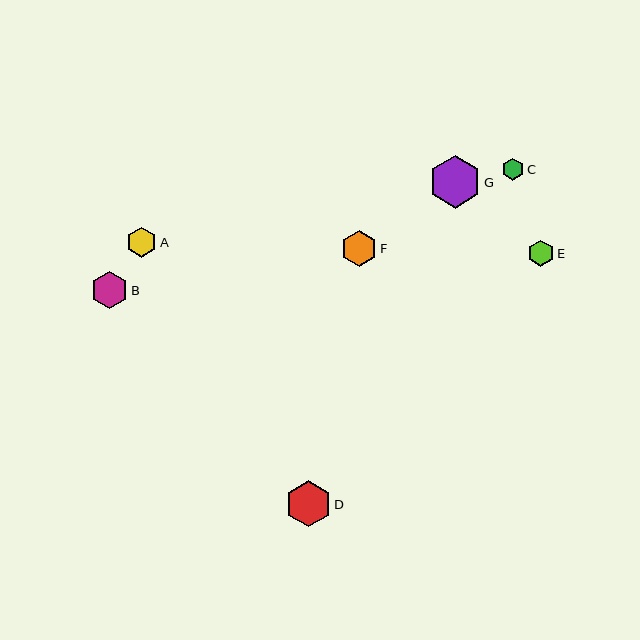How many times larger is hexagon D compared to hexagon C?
Hexagon D is approximately 2.1 times the size of hexagon C.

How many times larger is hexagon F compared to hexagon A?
Hexagon F is approximately 1.2 times the size of hexagon A.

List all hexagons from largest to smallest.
From largest to smallest: G, D, B, F, A, E, C.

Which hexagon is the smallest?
Hexagon C is the smallest with a size of approximately 22 pixels.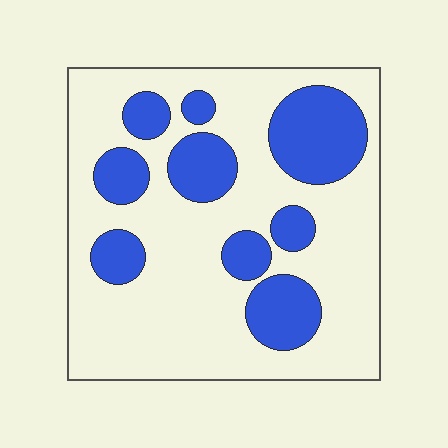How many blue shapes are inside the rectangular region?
9.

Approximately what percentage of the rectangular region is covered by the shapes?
Approximately 30%.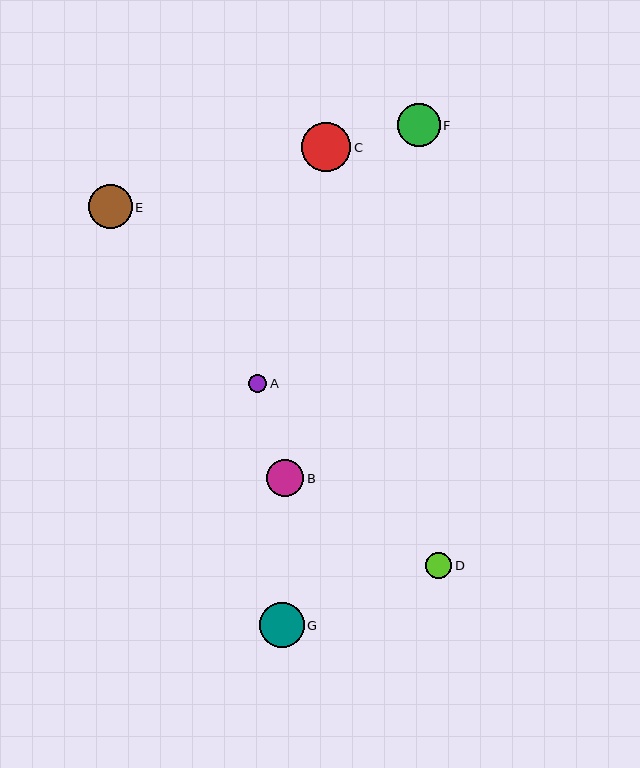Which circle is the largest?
Circle C is the largest with a size of approximately 49 pixels.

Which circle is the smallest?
Circle A is the smallest with a size of approximately 18 pixels.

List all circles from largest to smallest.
From largest to smallest: C, G, E, F, B, D, A.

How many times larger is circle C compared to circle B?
Circle C is approximately 1.3 times the size of circle B.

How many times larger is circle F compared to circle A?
Circle F is approximately 2.4 times the size of circle A.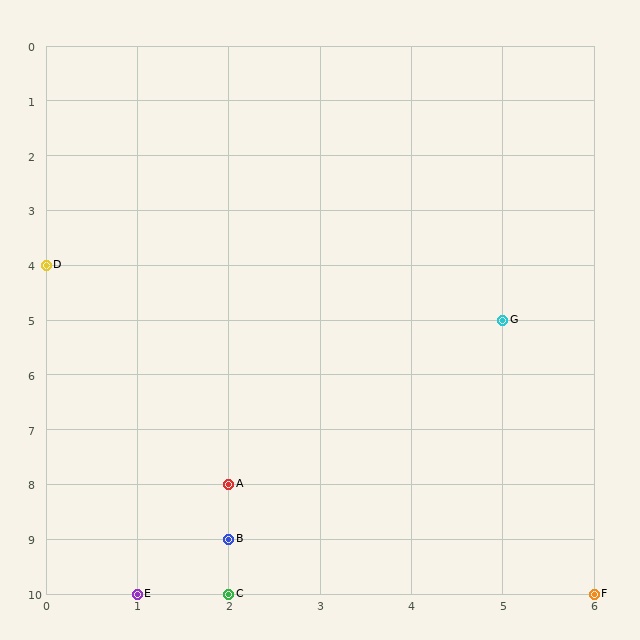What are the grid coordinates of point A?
Point A is at grid coordinates (2, 8).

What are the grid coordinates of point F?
Point F is at grid coordinates (6, 10).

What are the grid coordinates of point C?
Point C is at grid coordinates (2, 10).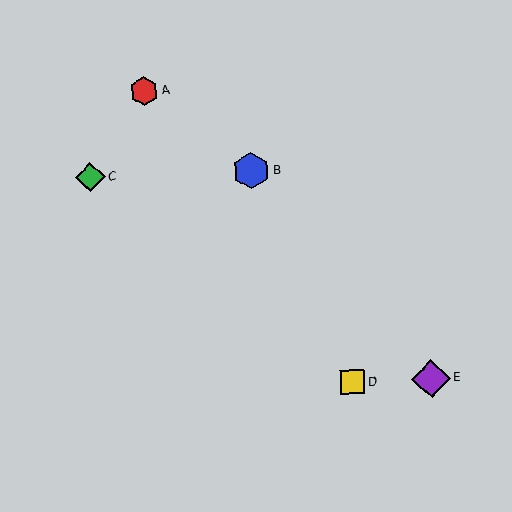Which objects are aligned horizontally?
Objects B, C are aligned horizontally.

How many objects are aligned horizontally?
2 objects (B, C) are aligned horizontally.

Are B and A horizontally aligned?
No, B is at y≈171 and A is at y≈91.